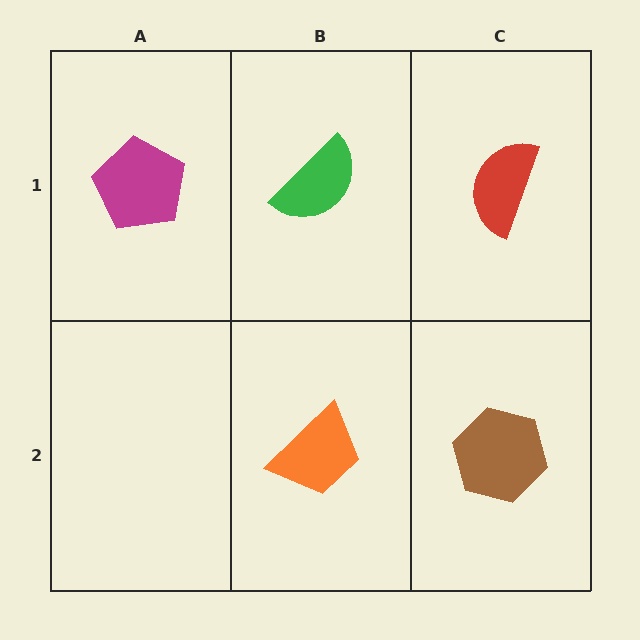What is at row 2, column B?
An orange trapezoid.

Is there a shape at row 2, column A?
No, that cell is empty.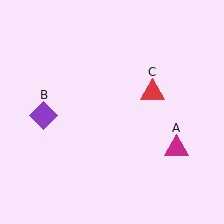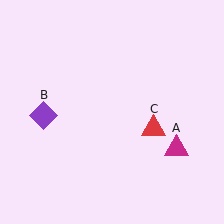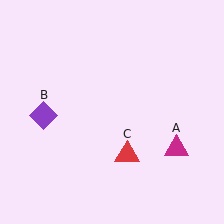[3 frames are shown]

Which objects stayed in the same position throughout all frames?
Magenta triangle (object A) and purple diamond (object B) remained stationary.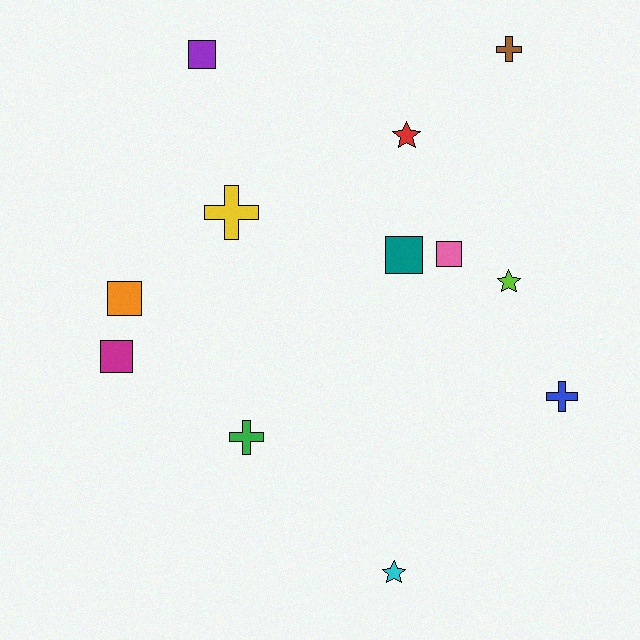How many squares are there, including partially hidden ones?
There are 5 squares.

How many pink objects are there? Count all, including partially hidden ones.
There is 1 pink object.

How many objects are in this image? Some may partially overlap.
There are 12 objects.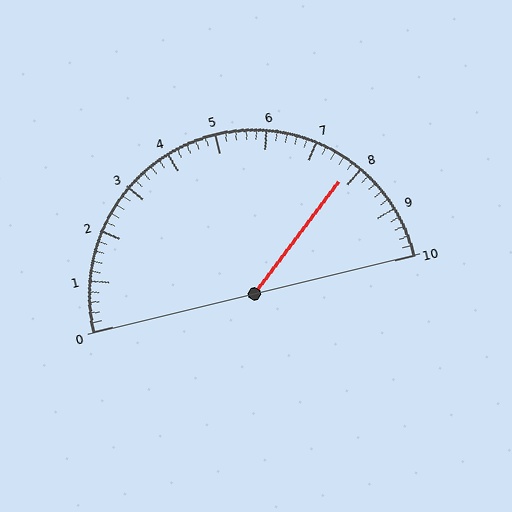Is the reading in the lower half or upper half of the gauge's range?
The reading is in the upper half of the range (0 to 10).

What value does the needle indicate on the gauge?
The needle indicates approximately 7.8.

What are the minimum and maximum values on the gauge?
The gauge ranges from 0 to 10.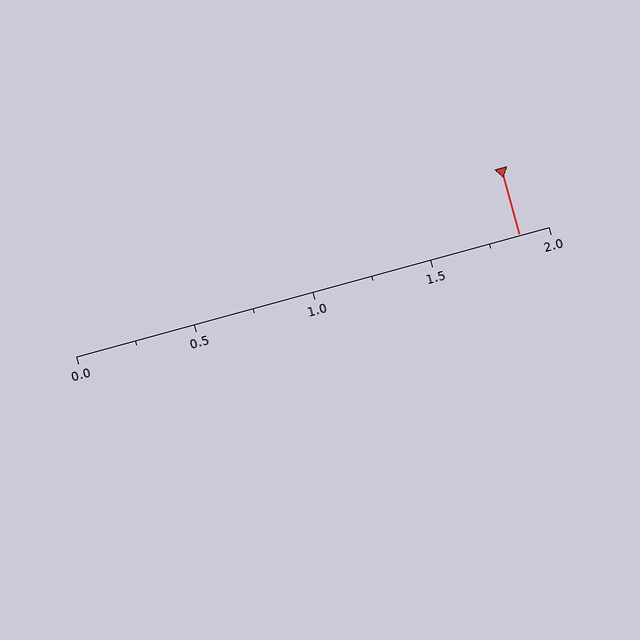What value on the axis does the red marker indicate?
The marker indicates approximately 1.88.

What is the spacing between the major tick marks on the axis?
The major ticks are spaced 0.5 apart.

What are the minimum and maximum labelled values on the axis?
The axis runs from 0.0 to 2.0.